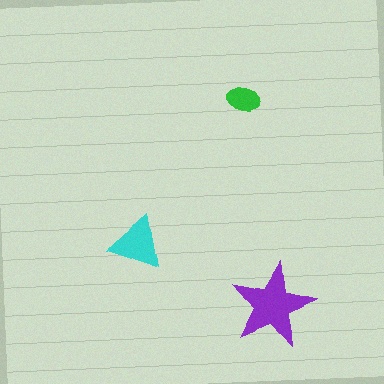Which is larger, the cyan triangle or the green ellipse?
The cyan triangle.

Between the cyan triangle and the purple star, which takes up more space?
The purple star.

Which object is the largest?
The purple star.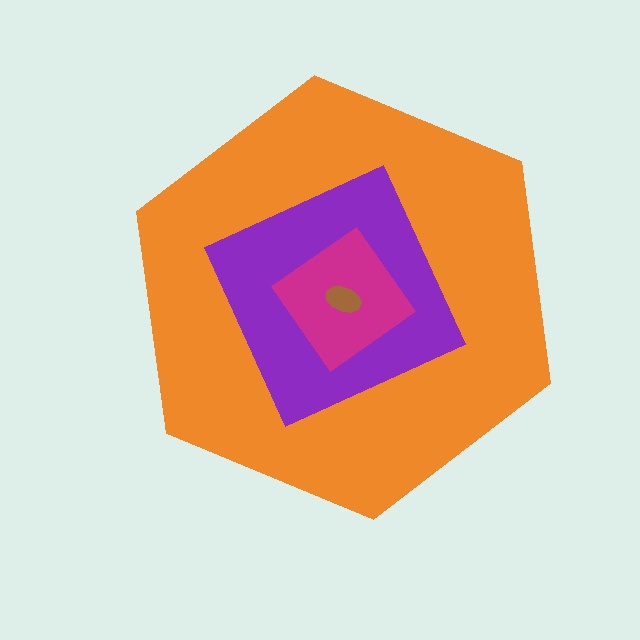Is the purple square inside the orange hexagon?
Yes.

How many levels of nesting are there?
4.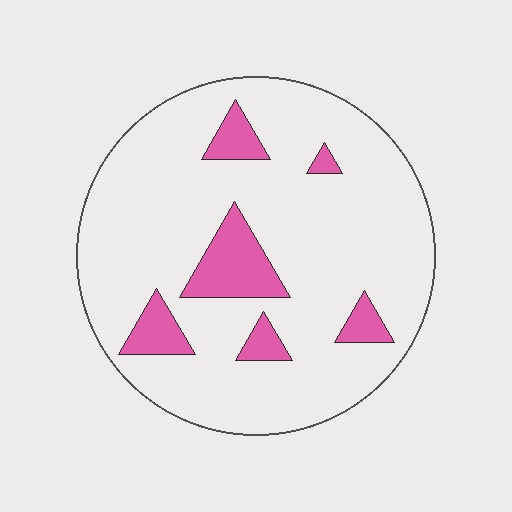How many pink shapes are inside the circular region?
6.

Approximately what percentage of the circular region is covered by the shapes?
Approximately 15%.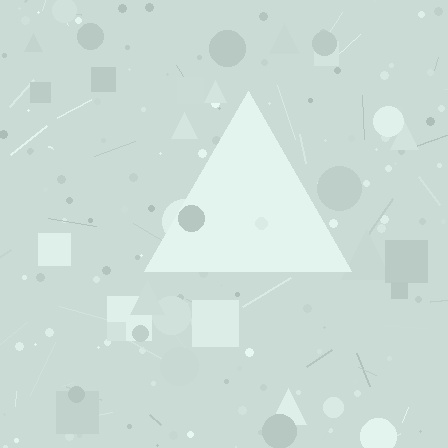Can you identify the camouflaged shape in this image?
The camouflaged shape is a triangle.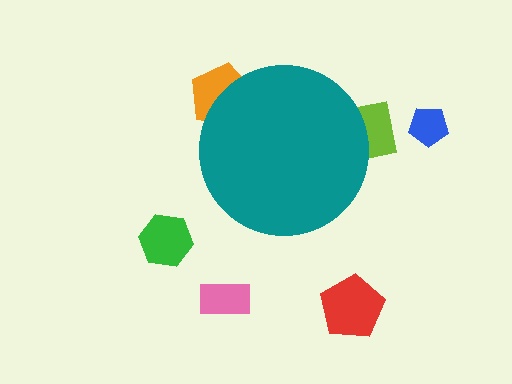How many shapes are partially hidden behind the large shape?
2 shapes are partially hidden.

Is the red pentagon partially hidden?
No, the red pentagon is fully visible.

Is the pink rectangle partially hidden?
No, the pink rectangle is fully visible.